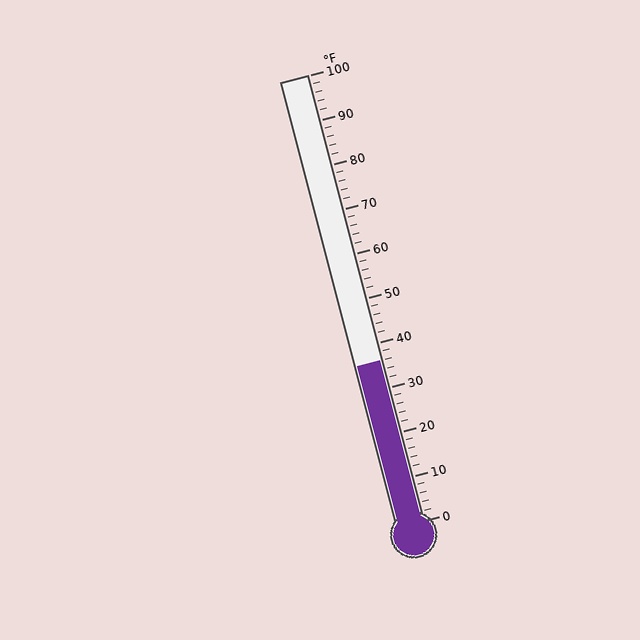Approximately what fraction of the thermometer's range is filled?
The thermometer is filled to approximately 35% of its range.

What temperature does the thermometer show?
The thermometer shows approximately 36°F.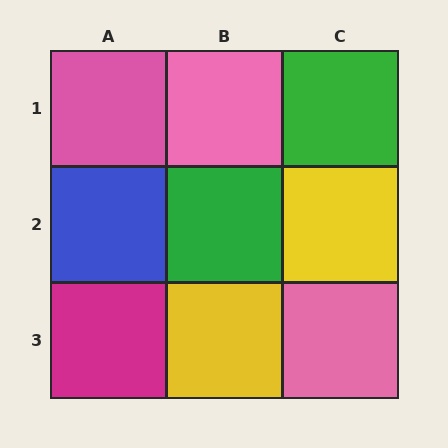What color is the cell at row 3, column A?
Magenta.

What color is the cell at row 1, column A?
Pink.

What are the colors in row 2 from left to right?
Blue, green, yellow.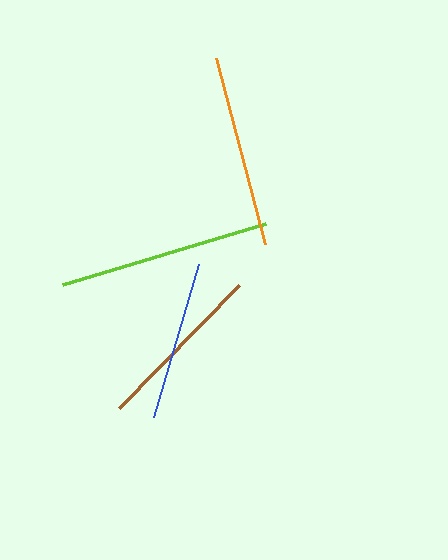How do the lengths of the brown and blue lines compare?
The brown and blue lines are approximately the same length.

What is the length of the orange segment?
The orange segment is approximately 193 pixels long.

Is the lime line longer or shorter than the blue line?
The lime line is longer than the blue line.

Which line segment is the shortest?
The blue line is the shortest at approximately 159 pixels.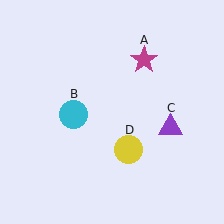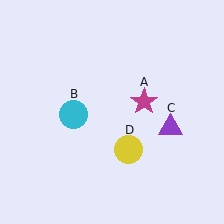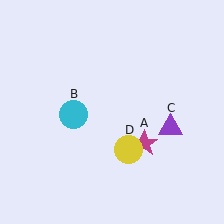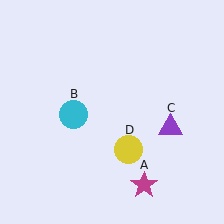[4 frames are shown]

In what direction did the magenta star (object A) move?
The magenta star (object A) moved down.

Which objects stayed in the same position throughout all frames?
Cyan circle (object B) and purple triangle (object C) and yellow circle (object D) remained stationary.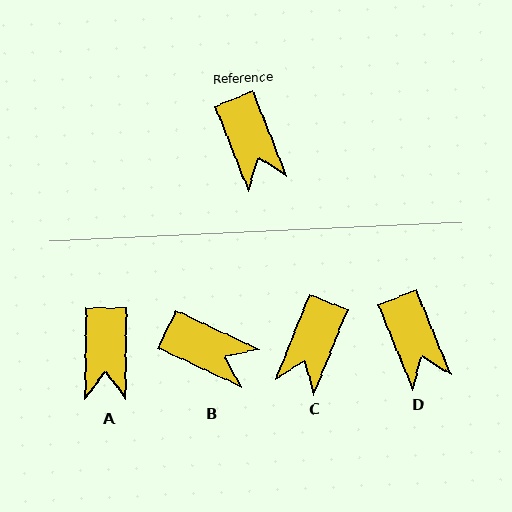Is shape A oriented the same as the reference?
No, it is off by about 23 degrees.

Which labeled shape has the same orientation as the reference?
D.